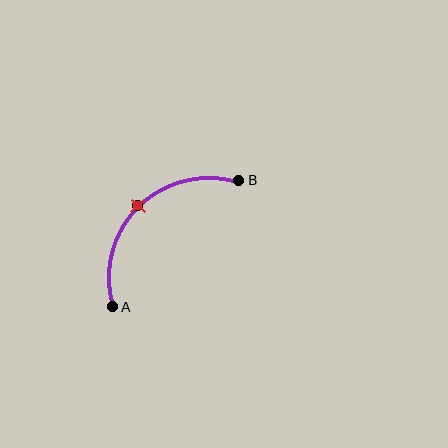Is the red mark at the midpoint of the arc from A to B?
Yes. The red mark lies on the arc at equal arc-length from both A and B — it is the arc midpoint.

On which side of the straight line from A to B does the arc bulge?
The arc bulges above and to the left of the straight line connecting A and B.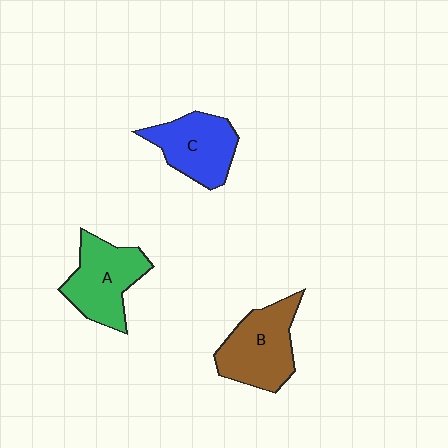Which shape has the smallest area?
Shape C (blue).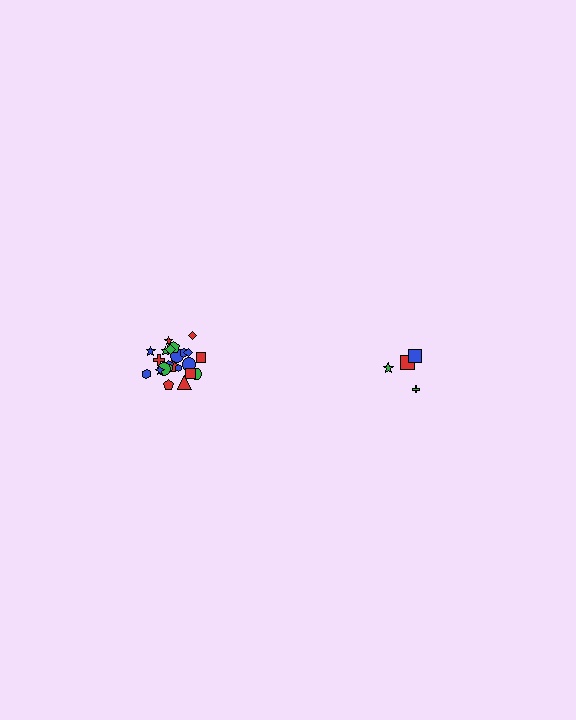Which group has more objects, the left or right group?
The left group.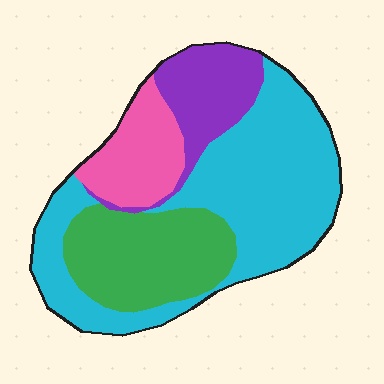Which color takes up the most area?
Cyan, at roughly 45%.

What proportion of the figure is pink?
Pink covers around 15% of the figure.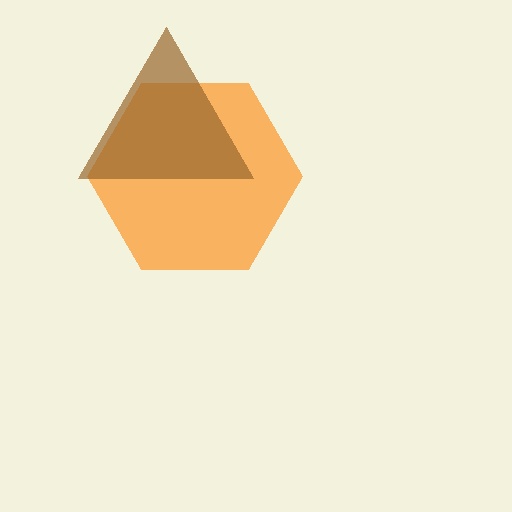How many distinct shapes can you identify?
There are 2 distinct shapes: an orange hexagon, a brown triangle.